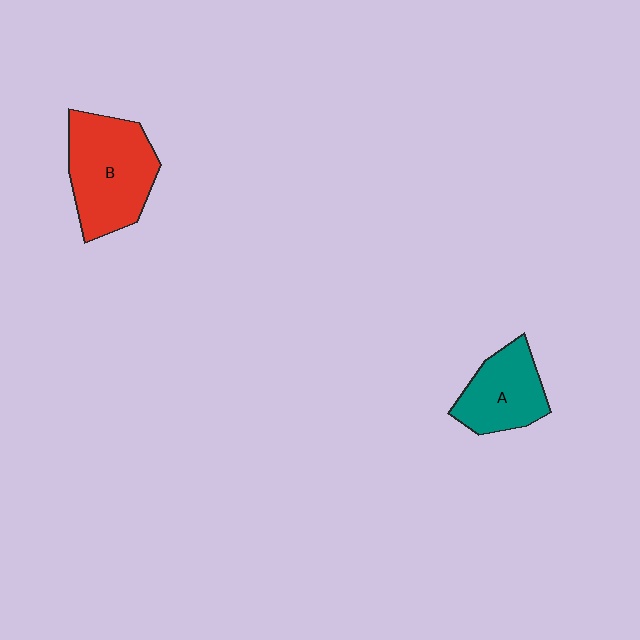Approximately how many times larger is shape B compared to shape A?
Approximately 1.5 times.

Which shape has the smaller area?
Shape A (teal).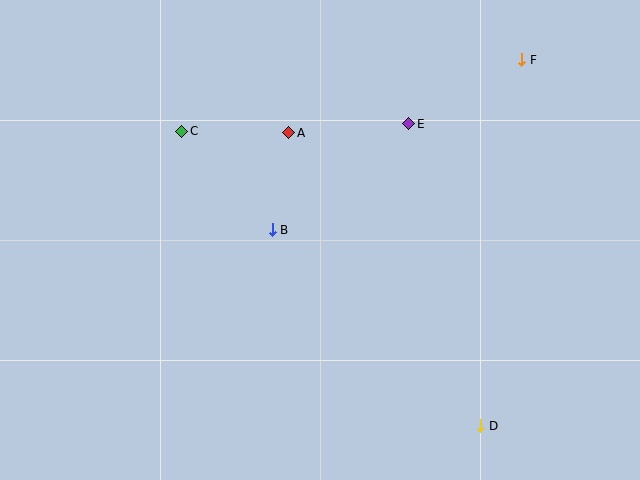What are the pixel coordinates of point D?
Point D is at (481, 426).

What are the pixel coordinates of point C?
Point C is at (182, 131).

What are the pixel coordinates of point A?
Point A is at (289, 133).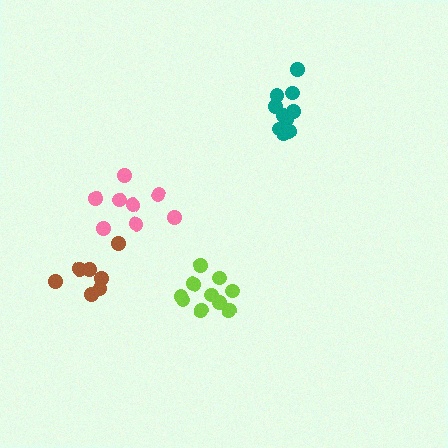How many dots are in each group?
Group 1: 10 dots, Group 2: 10 dots, Group 3: 8 dots, Group 4: 7 dots (35 total).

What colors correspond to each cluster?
The clusters are colored: lime, teal, pink, brown.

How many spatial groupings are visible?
There are 4 spatial groupings.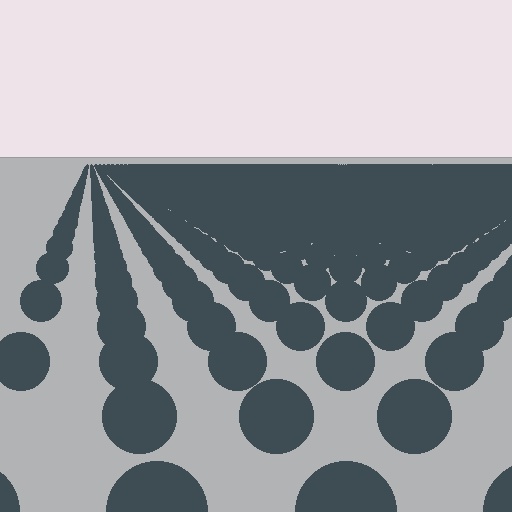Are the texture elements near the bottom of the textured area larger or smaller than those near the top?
Larger. Near the bottom, elements are closer to the viewer and appear at a bigger on-screen size.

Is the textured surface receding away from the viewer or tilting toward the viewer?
The surface is receding away from the viewer. Texture elements get smaller and denser toward the top.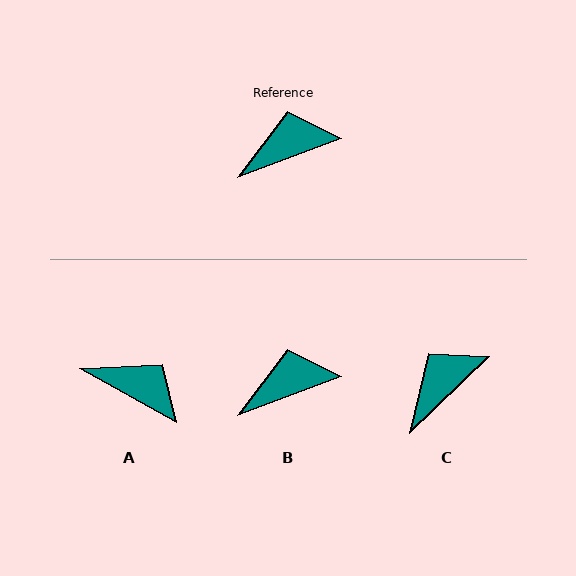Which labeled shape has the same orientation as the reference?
B.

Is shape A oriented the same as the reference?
No, it is off by about 50 degrees.